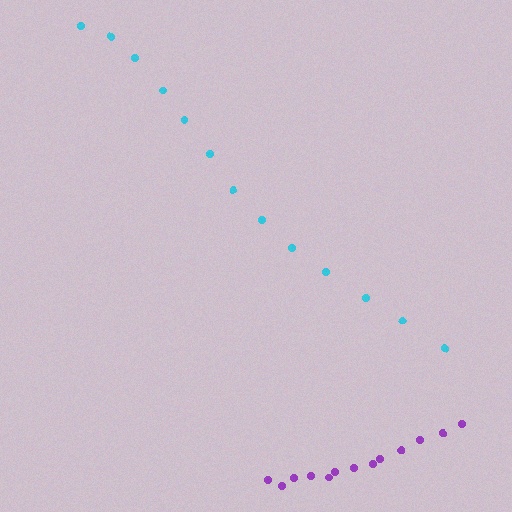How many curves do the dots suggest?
There are 2 distinct paths.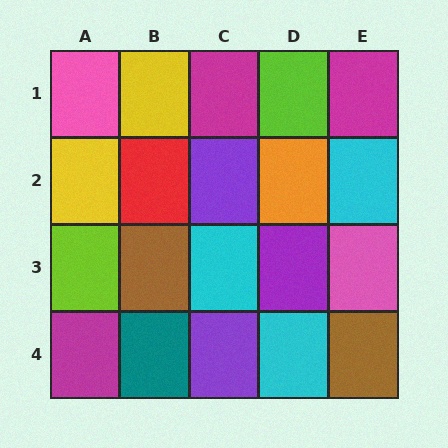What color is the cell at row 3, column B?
Brown.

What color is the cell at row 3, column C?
Cyan.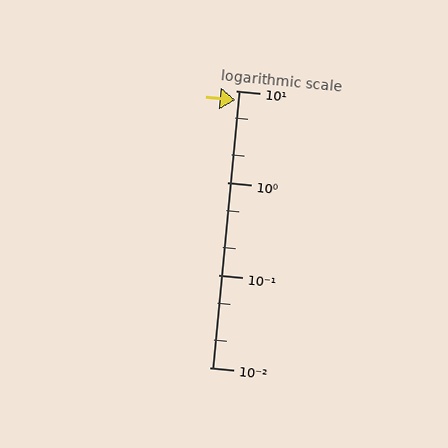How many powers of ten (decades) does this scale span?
The scale spans 3 decades, from 0.01 to 10.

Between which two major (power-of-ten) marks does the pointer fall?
The pointer is between 1 and 10.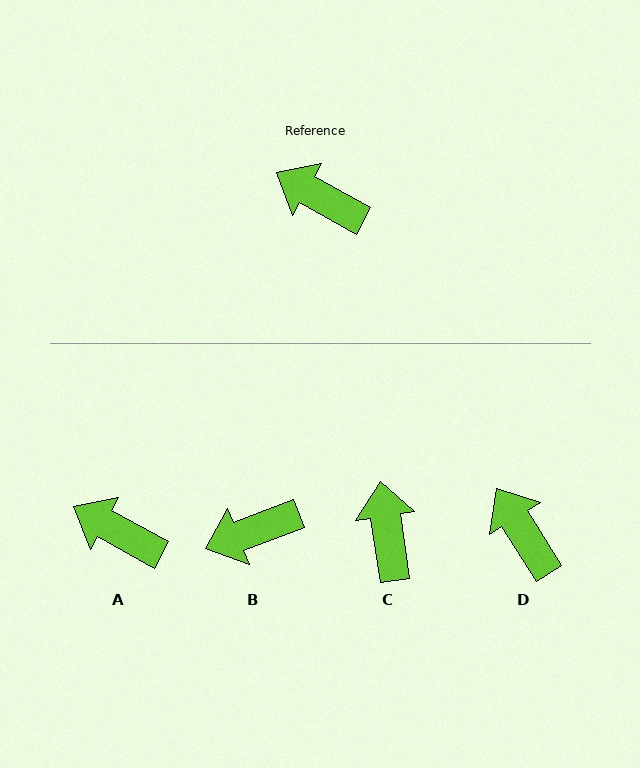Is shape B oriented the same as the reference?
No, it is off by about 50 degrees.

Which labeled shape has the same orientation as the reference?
A.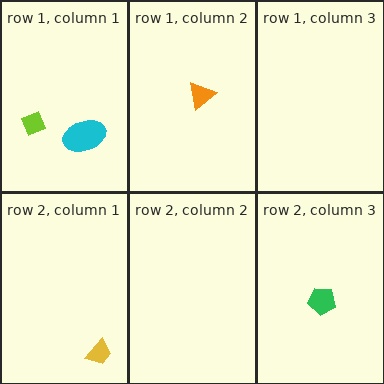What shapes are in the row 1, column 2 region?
The orange triangle.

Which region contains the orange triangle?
The row 1, column 2 region.